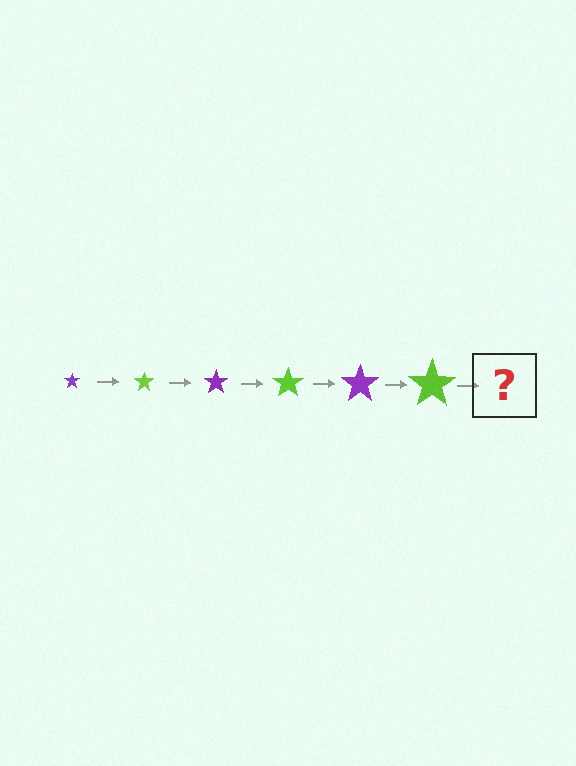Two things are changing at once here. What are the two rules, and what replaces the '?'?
The two rules are that the star grows larger each step and the color cycles through purple and lime. The '?' should be a purple star, larger than the previous one.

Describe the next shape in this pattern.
It should be a purple star, larger than the previous one.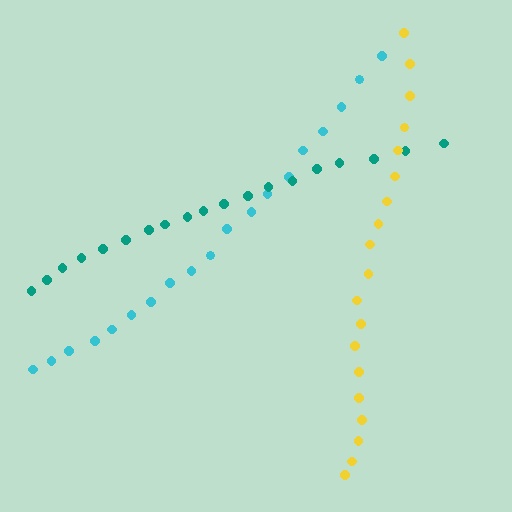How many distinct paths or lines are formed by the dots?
There are 3 distinct paths.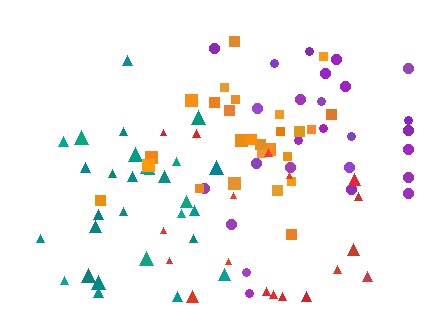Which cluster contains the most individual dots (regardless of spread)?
Teal (29).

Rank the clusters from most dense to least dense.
orange, teal, purple, red.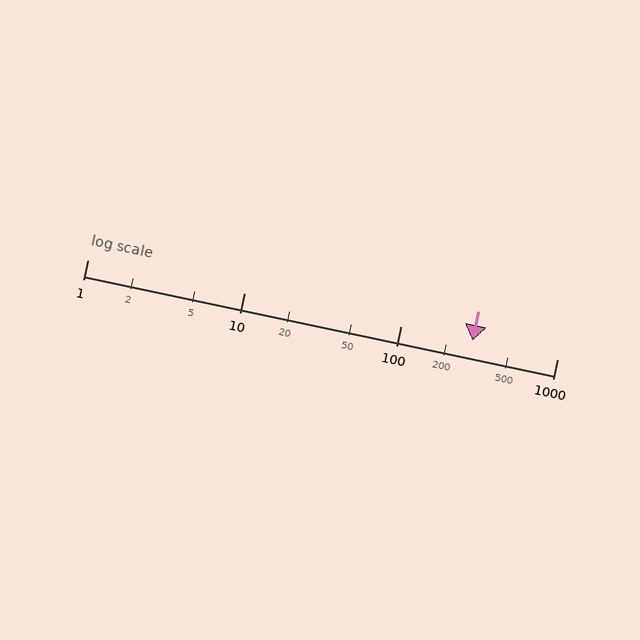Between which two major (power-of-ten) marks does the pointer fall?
The pointer is between 100 and 1000.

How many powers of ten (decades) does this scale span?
The scale spans 3 decades, from 1 to 1000.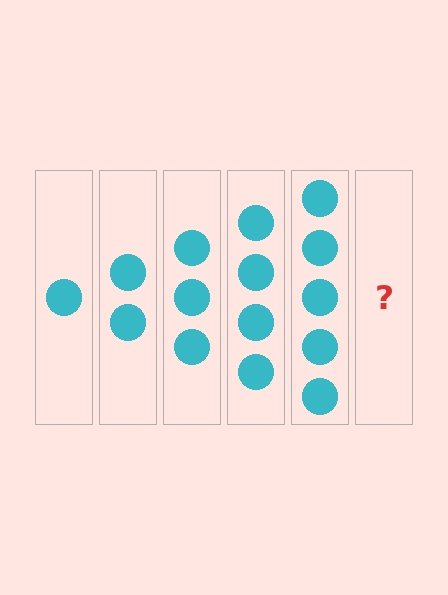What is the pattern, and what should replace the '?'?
The pattern is that each step adds one more circle. The '?' should be 6 circles.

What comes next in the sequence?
The next element should be 6 circles.